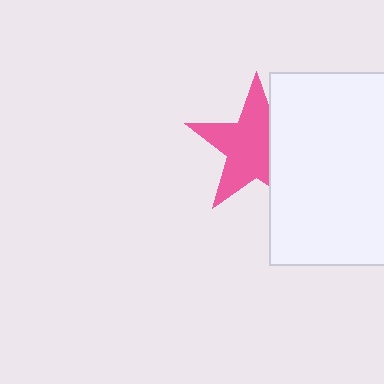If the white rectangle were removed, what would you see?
You would see the complete pink star.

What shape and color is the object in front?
The object in front is a white rectangle.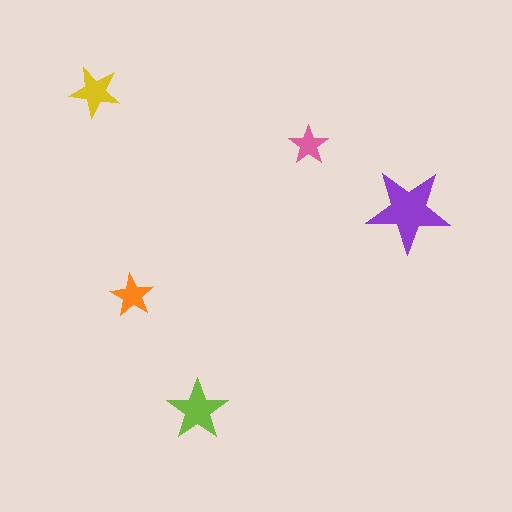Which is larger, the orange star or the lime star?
The lime one.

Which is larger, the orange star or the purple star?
The purple one.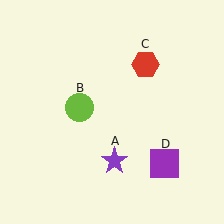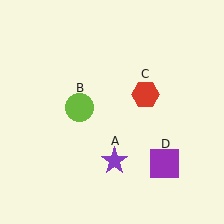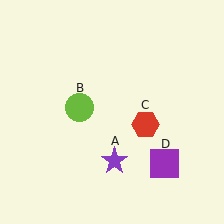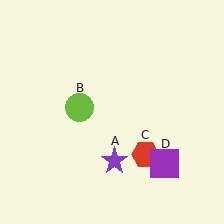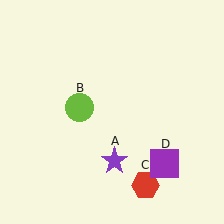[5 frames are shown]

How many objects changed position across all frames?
1 object changed position: red hexagon (object C).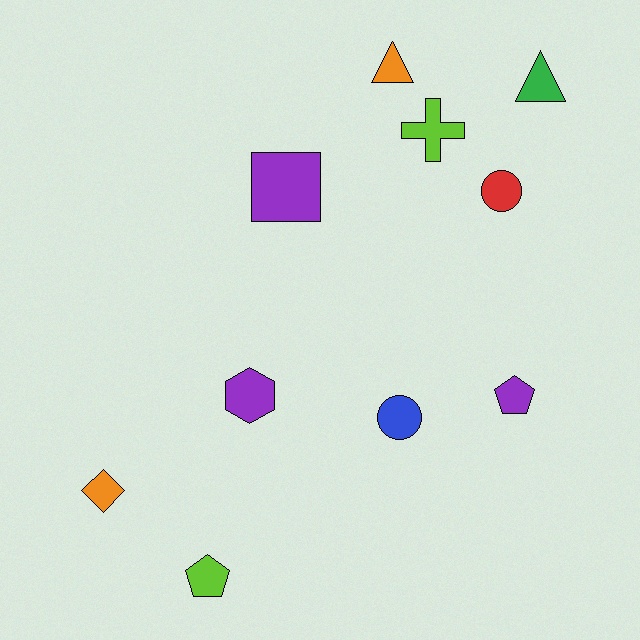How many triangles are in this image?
There are 2 triangles.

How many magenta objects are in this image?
There are no magenta objects.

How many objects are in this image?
There are 10 objects.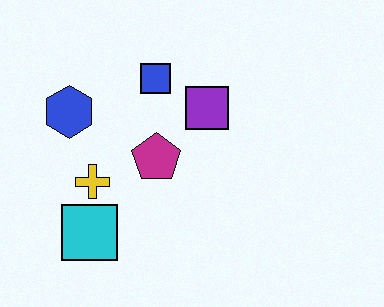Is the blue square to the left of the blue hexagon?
No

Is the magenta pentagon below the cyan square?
No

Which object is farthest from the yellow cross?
The purple square is farthest from the yellow cross.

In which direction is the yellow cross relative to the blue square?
The yellow cross is below the blue square.